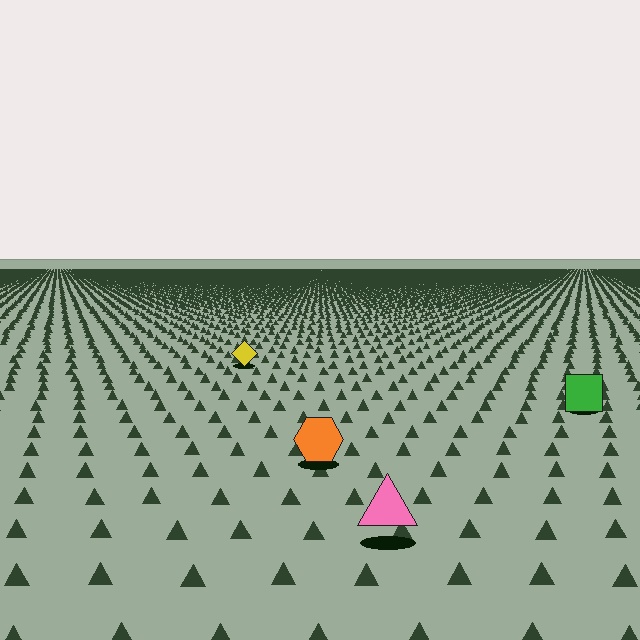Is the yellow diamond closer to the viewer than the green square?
No. The green square is closer — you can tell from the texture gradient: the ground texture is coarser near it.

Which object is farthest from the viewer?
The yellow diamond is farthest from the viewer. It appears smaller and the ground texture around it is denser.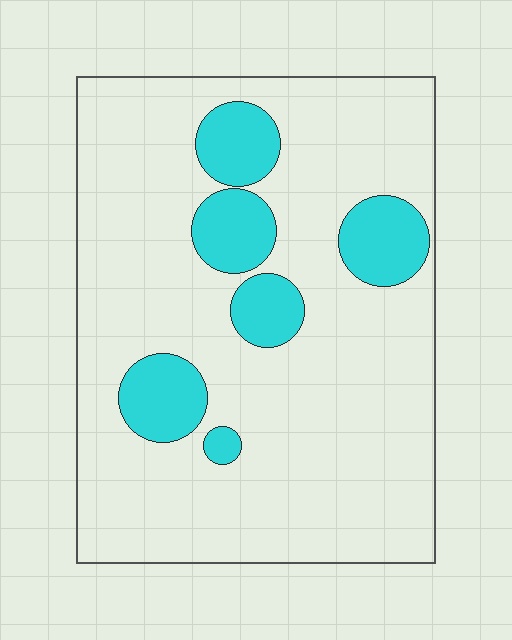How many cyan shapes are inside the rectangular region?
6.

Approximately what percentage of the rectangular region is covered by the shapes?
Approximately 15%.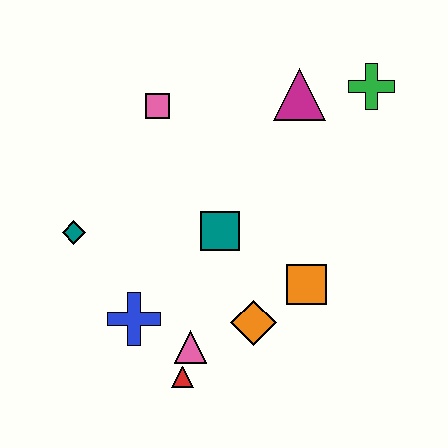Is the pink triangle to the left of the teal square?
Yes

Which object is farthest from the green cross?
The red triangle is farthest from the green cross.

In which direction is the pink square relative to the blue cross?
The pink square is above the blue cross.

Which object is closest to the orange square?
The orange diamond is closest to the orange square.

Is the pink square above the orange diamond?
Yes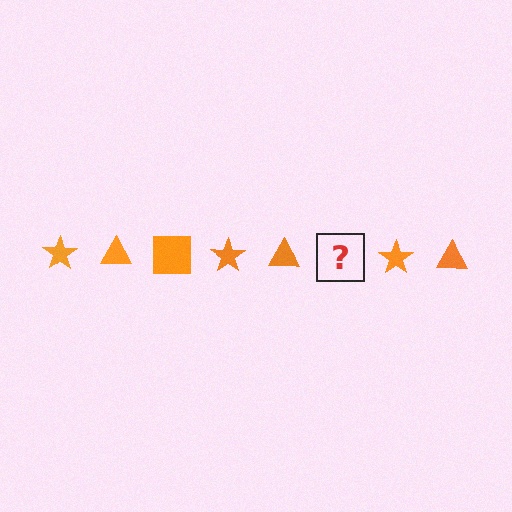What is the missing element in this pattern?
The missing element is an orange square.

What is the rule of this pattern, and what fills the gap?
The rule is that the pattern cycles through star, triangle, square shapes in orange. The gap should be filled with an orange square.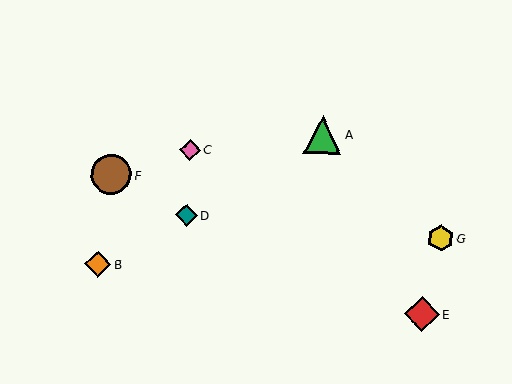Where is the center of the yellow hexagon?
The center of the yellow hexagon is at (441, 238).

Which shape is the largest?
The brown circle (labeled F) is the largest.